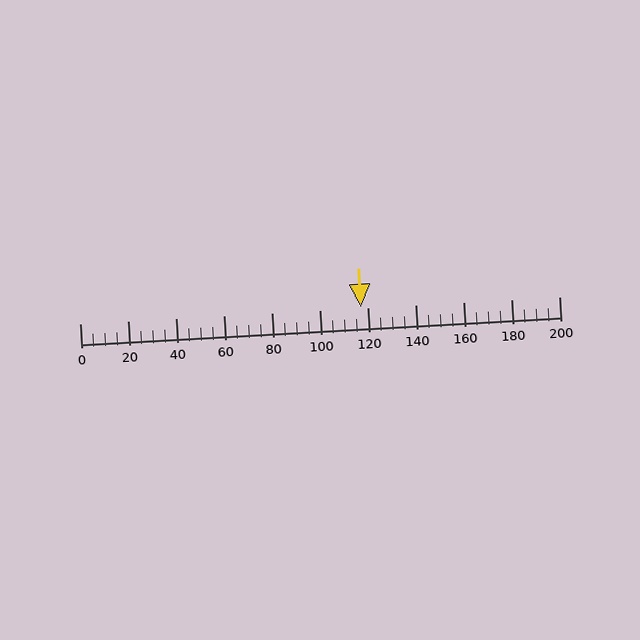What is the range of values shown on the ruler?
The ruler shows values from 0 to 200.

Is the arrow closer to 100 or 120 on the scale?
The arrow is closer to 120.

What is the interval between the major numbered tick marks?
The major tick marks are spaced 20 units apart.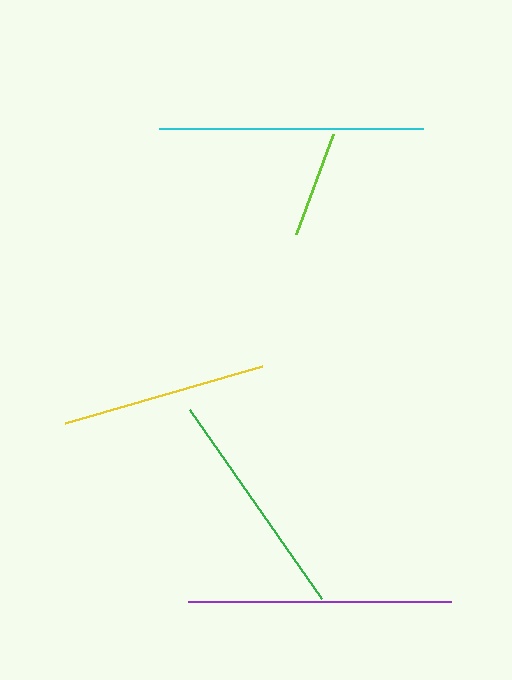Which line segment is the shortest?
The lime line is the shortest at approximately 106 pixels.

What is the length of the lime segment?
The lime segment is approximately 106 pixels long.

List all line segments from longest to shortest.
From longest to shortest: cyan, purple, green, yellow, lime.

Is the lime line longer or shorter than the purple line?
The purple line is longer than the lime line.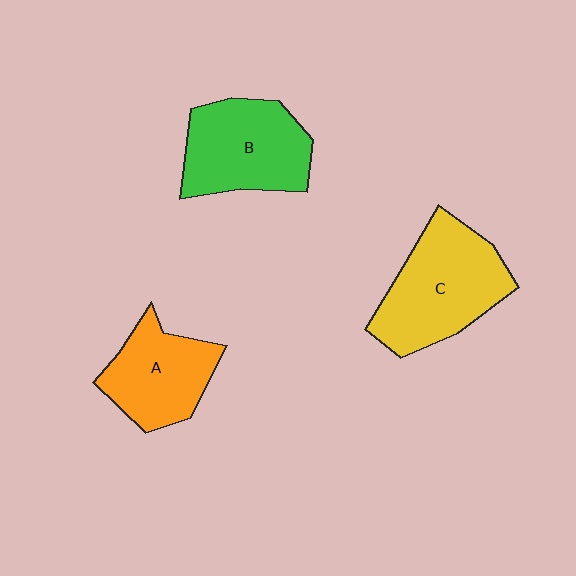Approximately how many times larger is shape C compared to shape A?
Approximately 1.4 times.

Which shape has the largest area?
Shape C (yellow).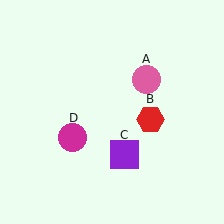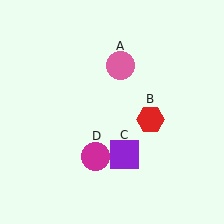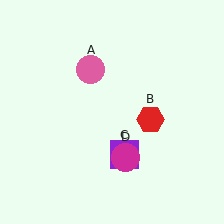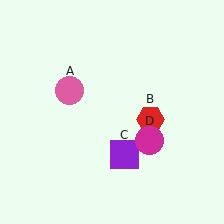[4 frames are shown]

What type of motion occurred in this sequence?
The pink circle (object A), magenta circle (object D) rotated counterclockwise around the center of the scene.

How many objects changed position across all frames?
2 objects changed position: pink circle (object A), magenta circle (object D).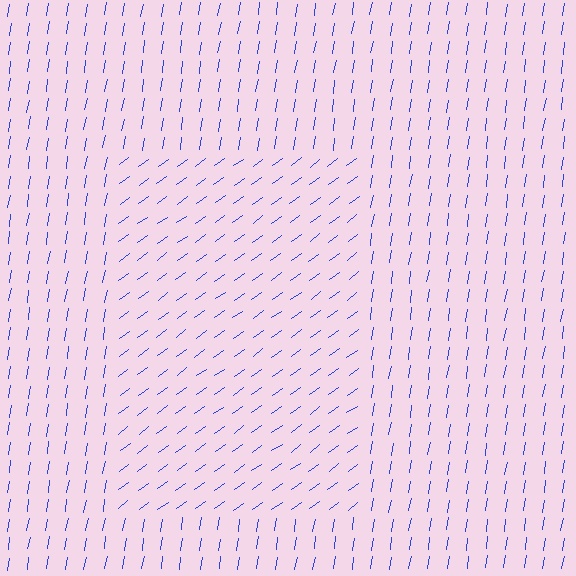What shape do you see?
I see a rectangle.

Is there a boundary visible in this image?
Yes, there is a texture boundary formed by a change in line orientation.